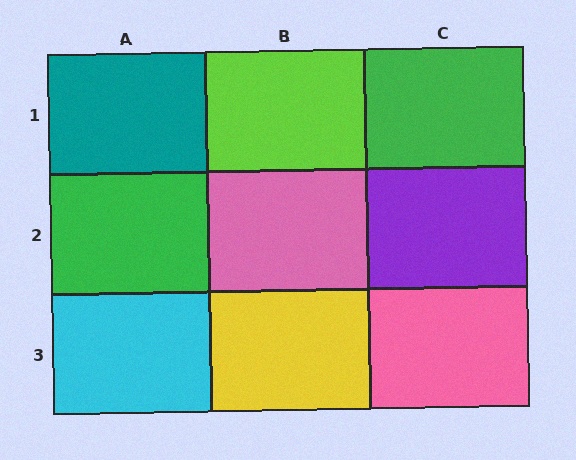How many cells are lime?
1 cell is lime.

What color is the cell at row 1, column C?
Green.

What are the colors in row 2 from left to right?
Green, pink, purple.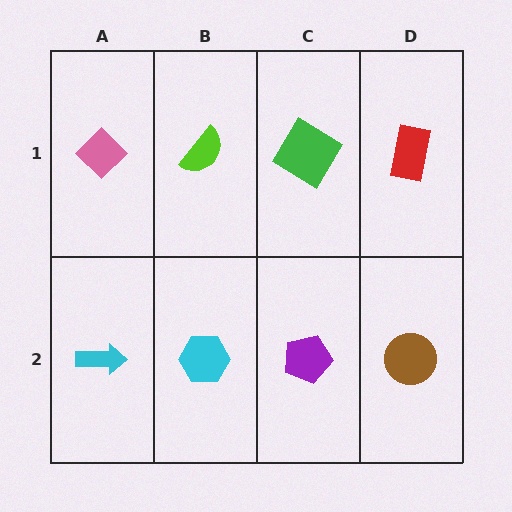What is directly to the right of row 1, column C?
A red rectangle.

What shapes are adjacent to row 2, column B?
A lime semicircle (row 1, column B), a cyan arrow (row 2, column A), a purple pentagon (row 2, column C).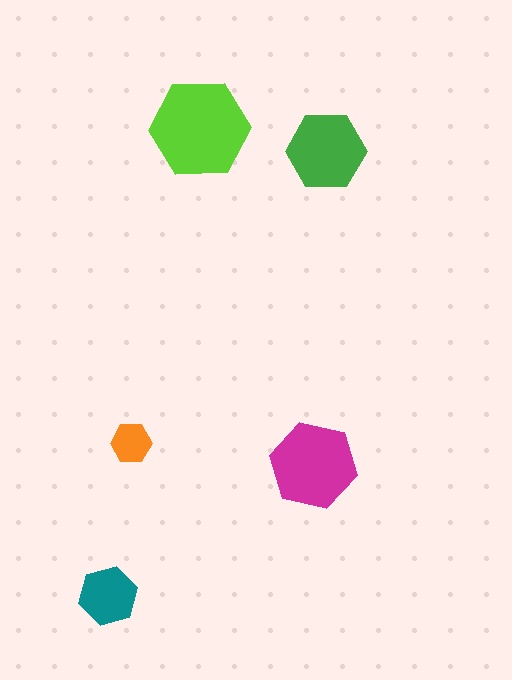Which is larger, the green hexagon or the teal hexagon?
The green one.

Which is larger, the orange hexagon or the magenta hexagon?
The magenta one.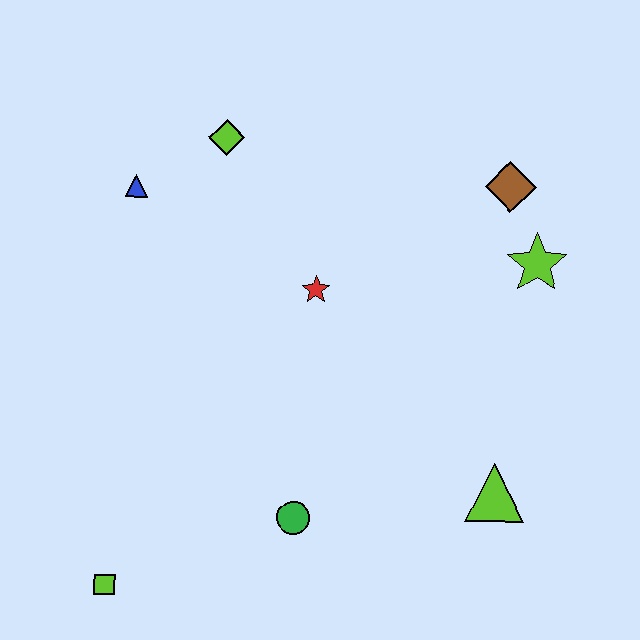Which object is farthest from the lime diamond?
The lime square is farthest from the lime diamond.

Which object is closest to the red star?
The lime diamond is closest to the red star.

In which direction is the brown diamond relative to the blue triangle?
The brown diamond is to the right of the blue triangle.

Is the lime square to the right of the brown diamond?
No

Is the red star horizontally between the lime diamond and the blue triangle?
No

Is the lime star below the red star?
No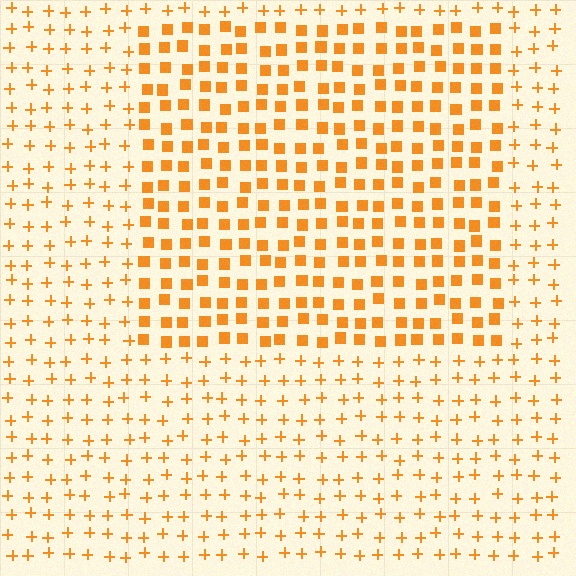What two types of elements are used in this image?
The image uses squares inside the rectangle region and plus signs outside it.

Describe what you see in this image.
The image is filled with small orange elements arranged in a uniform grid. A rectangle-shaped region contains squares, while the surrounding area contains plus signs. The boundary is defined purely by the change in element shape.